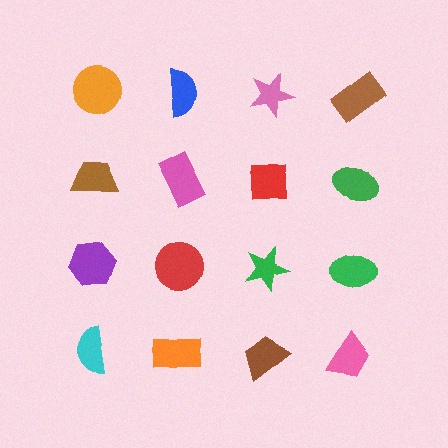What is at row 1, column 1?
An orange circle.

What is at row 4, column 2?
An orange rectangle.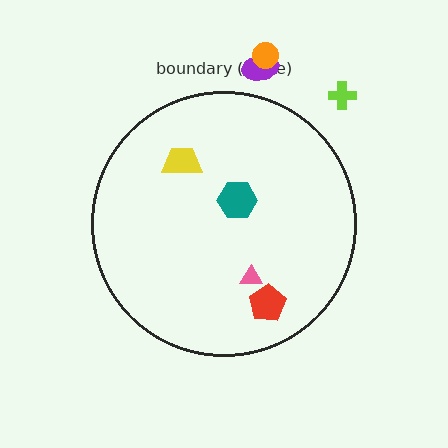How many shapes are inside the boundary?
4 inside, 3 outside.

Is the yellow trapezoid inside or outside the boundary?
Inside.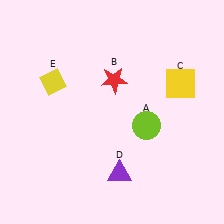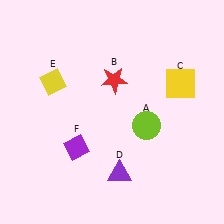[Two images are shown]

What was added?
A purple diamond (F) was added in Image 2.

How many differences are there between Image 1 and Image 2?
There is 1 difference between the two images.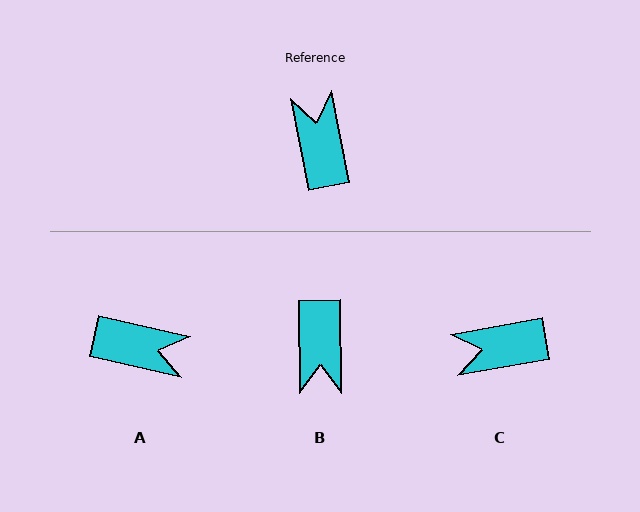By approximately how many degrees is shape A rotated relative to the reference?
Approximately 113 degrees clockwise.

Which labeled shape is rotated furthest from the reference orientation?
B, about 170 degrees away.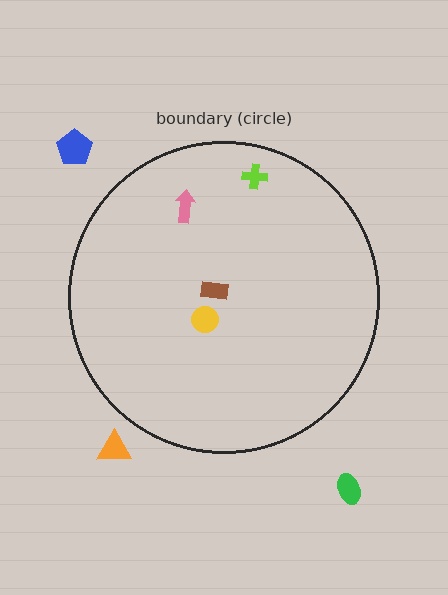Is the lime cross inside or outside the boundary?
Inside.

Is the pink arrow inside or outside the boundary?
Inside.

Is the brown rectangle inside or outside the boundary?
Inside.